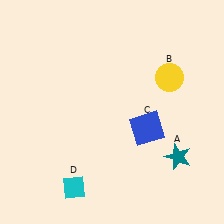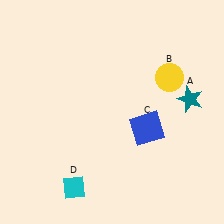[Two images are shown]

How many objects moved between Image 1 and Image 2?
1 object moved between the two images.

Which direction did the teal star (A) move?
The teal star (A) moved up.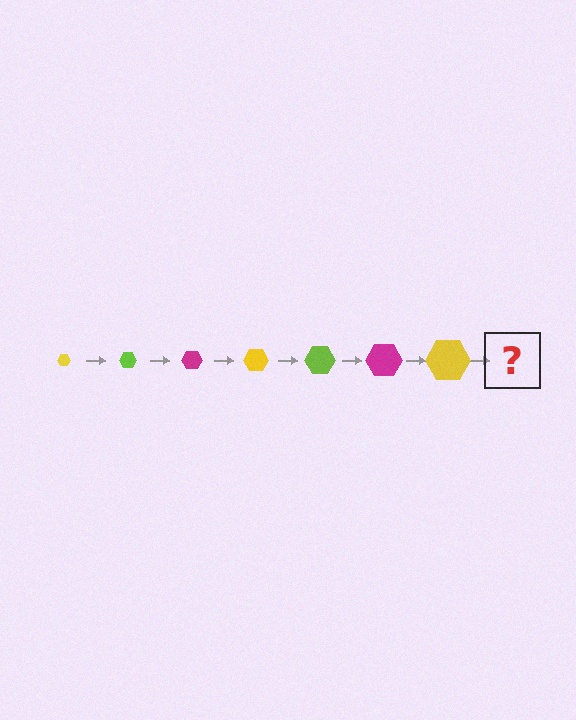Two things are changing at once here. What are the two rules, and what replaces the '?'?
The two rules are that the hexagon grows larger each step and the color cycles through yellow, lime, and magenta. The '?' should be a lime hexagon, larger than the previous one.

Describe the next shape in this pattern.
It should be a lime hexagon, larger than the previous one.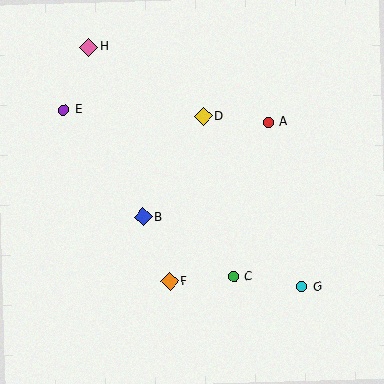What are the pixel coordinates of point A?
Point A is at (268, 122).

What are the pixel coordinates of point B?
Point B is at (143, 217).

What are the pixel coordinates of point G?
Point G is at (302, 287).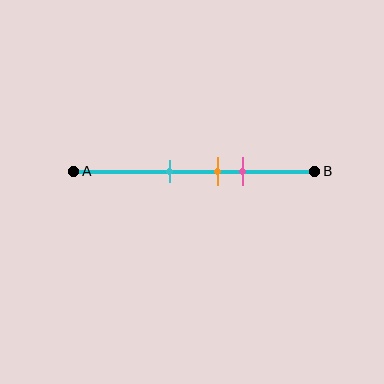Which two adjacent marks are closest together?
The orange and pink marks are the closest adjacent pair.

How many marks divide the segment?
There are 3 marks dividing the segment.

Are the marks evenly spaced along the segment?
Yes, the marks are approximately evenly spaced.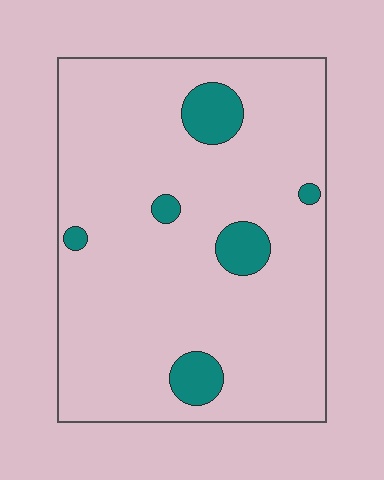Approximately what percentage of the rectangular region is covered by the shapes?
Approximately 10%.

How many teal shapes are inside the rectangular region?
6.